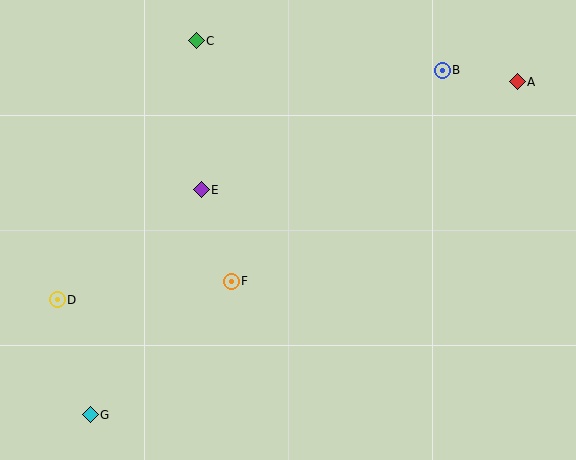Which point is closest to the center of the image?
Point F at (231, 281) is closest to the center.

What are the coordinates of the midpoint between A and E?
The midpoint between A and E is at (359, 136).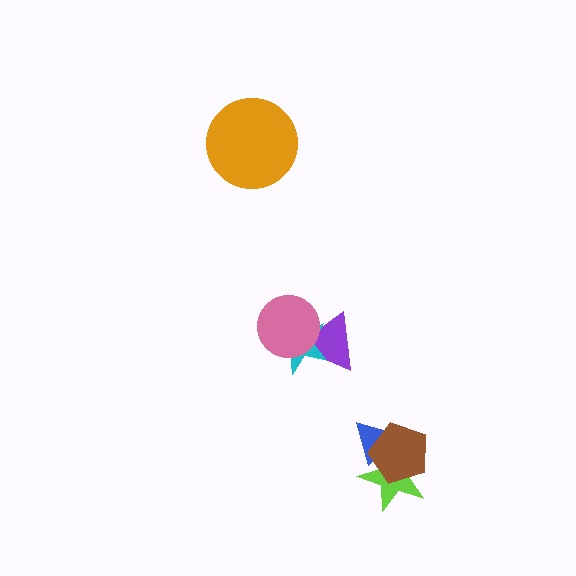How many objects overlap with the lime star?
2 objects overlap with the lime star.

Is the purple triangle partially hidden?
Yes, it is partially covered by another shape.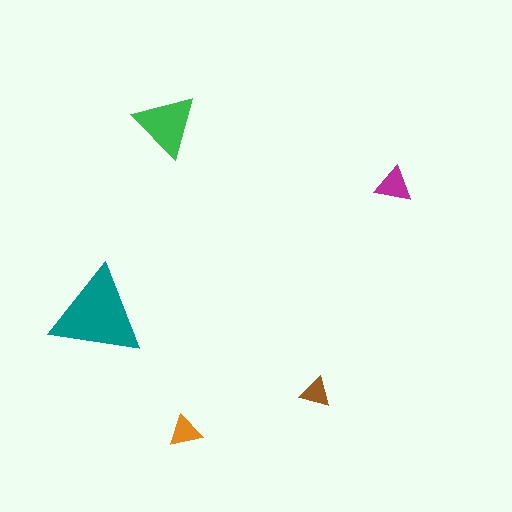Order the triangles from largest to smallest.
the teal one, the green one, the magenta one, the orange one, the brown one.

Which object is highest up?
The green triangle is topmost.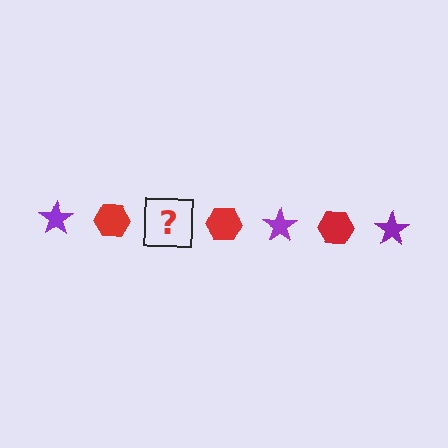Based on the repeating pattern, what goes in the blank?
The blank should be a purple star.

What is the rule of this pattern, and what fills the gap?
The rule is that the pattern alternates between purple star and red hexagon. The gap should be filled with a purple star.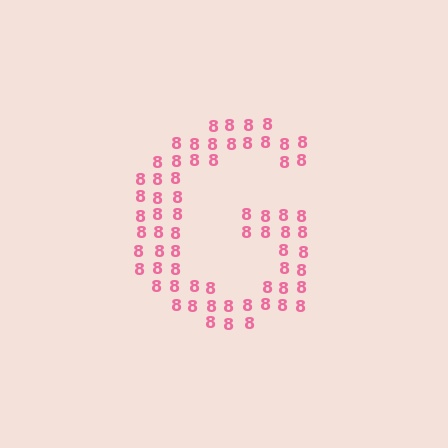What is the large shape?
The large shape is the letter G.